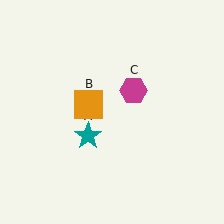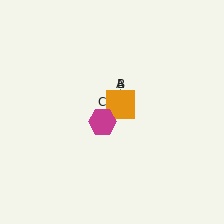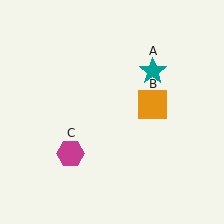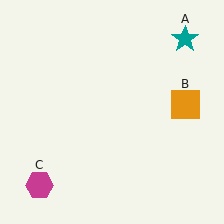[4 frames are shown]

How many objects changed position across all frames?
3 objects changed position: teal star (object A), orange square (object B), magenta hexagon (object C).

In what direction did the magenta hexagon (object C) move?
The magenta hexagon (object C) moved down and to the left.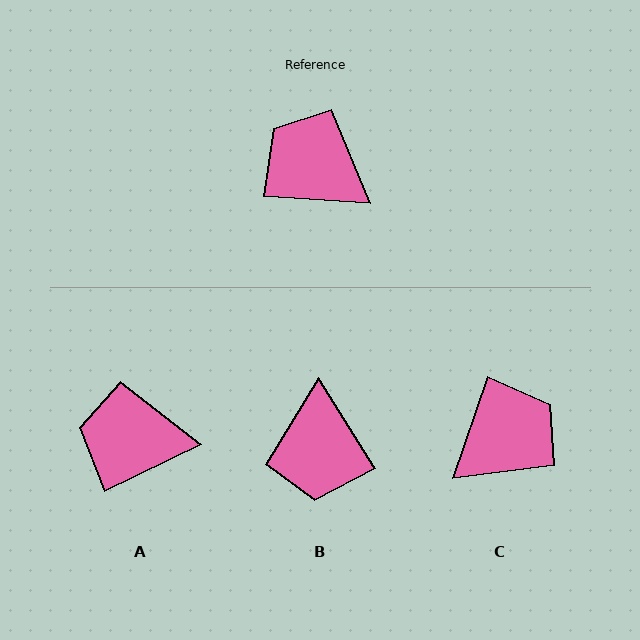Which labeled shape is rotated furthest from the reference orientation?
B, about 126 degrees away.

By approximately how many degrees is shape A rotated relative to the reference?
Approximately 30 degrees counter-clockwise.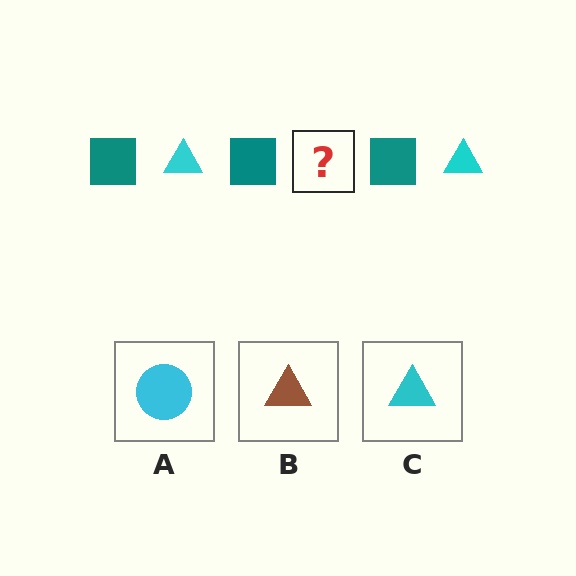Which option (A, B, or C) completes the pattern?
C.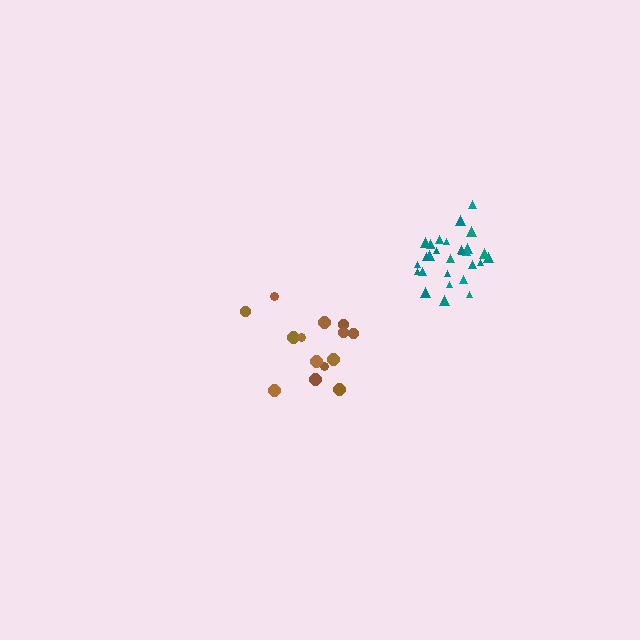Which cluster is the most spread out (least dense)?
Brown.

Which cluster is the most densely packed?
Teal.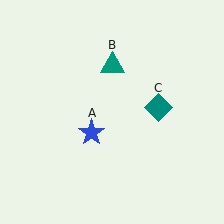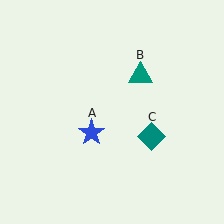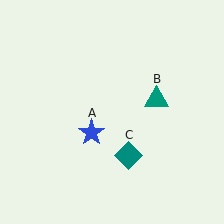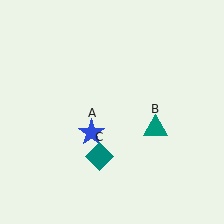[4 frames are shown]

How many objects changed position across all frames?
2 objects changed position: teal triangle (object B), teal diamond (object C).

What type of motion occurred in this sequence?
The teal triangle (object B), teal diamond (object C) rotated clockwise around the center of the scene.